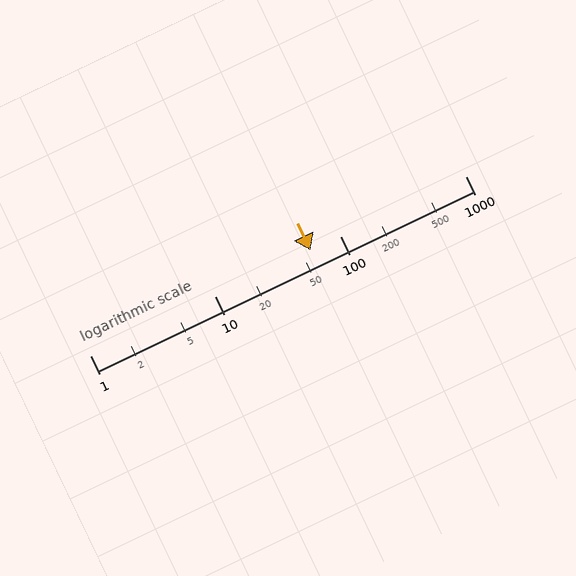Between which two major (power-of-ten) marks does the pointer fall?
The pointer is between 10 and 100.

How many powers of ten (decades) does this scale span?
The scale spans 3 decades, from 1 to 1000.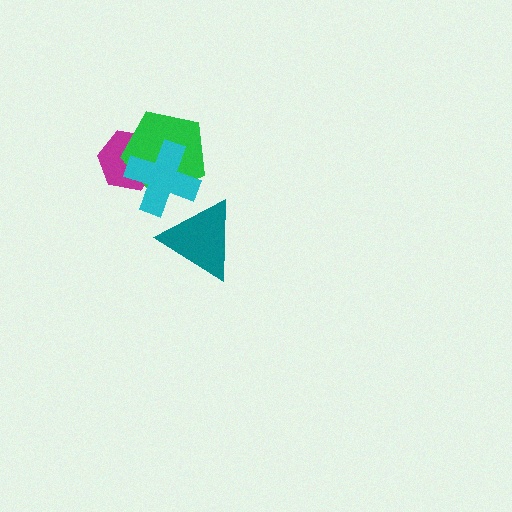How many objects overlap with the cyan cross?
3 objects overlap with the cyan cross.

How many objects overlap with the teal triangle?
1 object overlaps with the teal triangle.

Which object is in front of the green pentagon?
The cyan cross is in front of the green pentagon.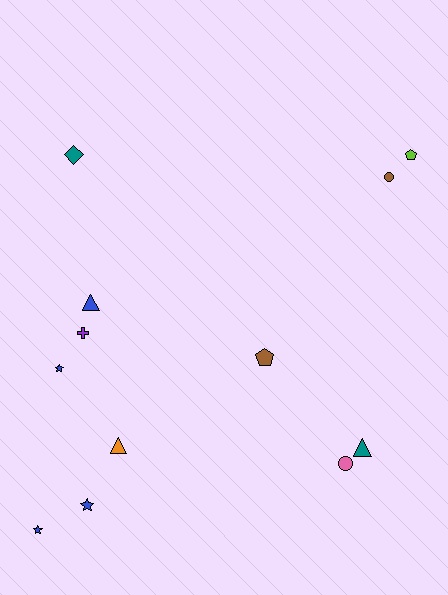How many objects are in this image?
There are 12 objects.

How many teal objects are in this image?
There are 2 teal objects.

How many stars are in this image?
There are 3 stars.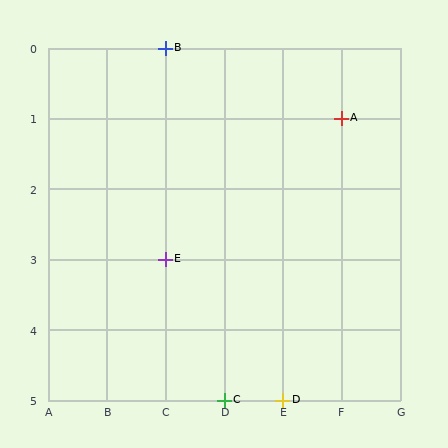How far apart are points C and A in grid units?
Points C and A are 2 columns and 4 rows apart (about 4.5 grid units diagonally).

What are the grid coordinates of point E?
Point E is at grid coordinates (C, 3).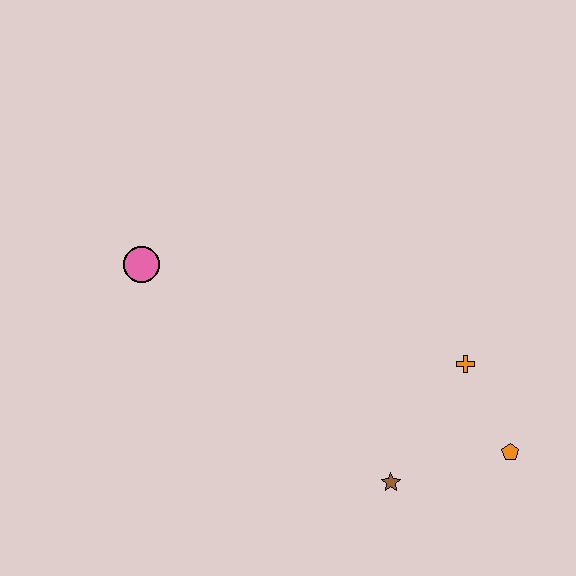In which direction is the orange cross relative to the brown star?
The orange cross is above the brown star.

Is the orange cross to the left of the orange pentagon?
Yes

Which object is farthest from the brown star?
The pink circle is farthest from the brown star.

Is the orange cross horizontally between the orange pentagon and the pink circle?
Yes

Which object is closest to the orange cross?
The orange pentagon is closest to the orange cross.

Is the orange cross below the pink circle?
Yes